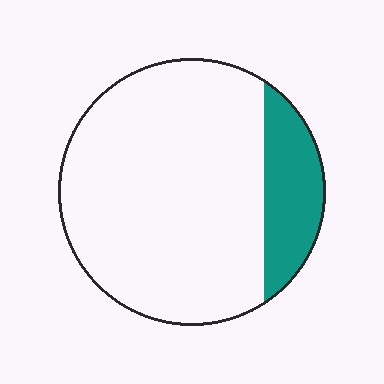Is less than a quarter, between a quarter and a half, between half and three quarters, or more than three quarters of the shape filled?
Less than a quarter.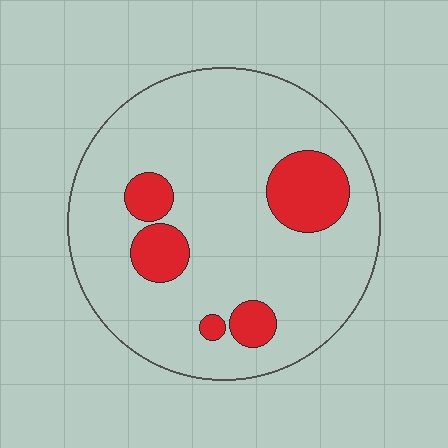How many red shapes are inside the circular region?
5.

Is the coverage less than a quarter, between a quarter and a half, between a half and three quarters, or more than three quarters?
Less than a quarter.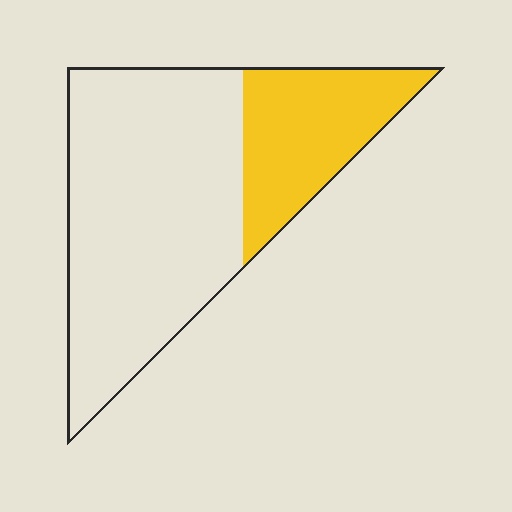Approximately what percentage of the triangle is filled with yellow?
Approximately 30%.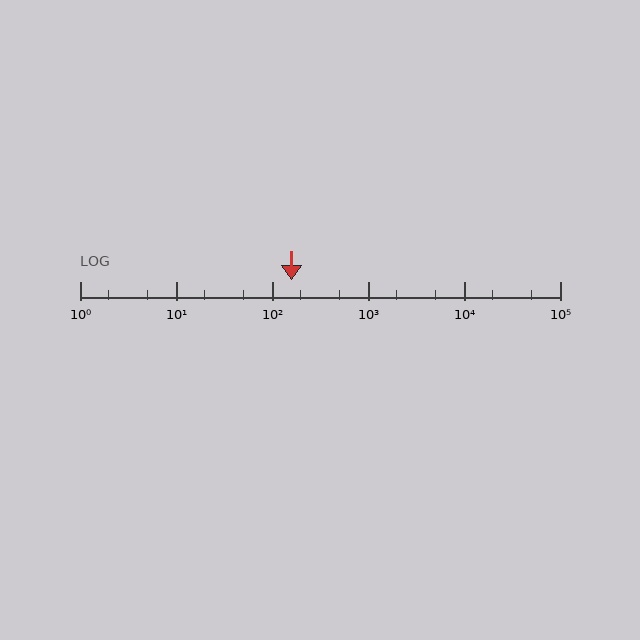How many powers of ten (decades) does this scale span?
The scale spans 5 decades, from 1 to 100000.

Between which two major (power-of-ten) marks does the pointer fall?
The pointer is between 100 and 1000.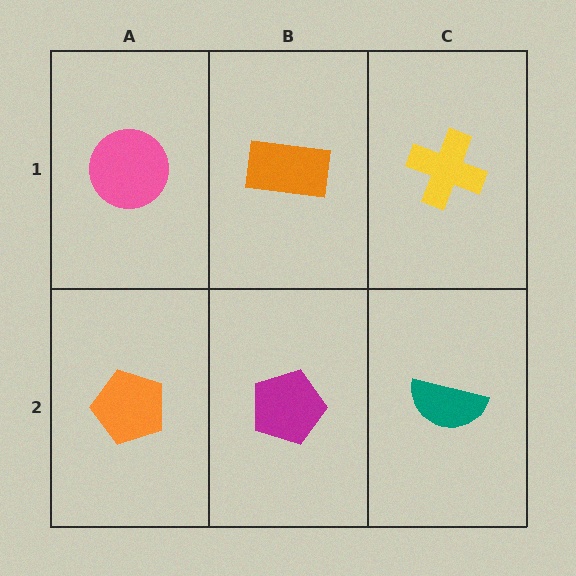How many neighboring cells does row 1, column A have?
2.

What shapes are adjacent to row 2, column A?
A pink circle (row 1, column A), a magenta pentagon (row 2, column B).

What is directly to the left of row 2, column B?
An orange pentagon.